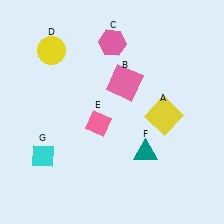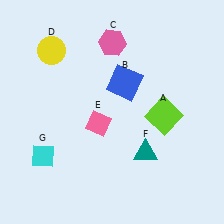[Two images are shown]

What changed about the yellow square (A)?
In Image 1, A is yellow. In Image 2, it changed to lime.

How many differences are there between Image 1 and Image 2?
There are 2 differences between the two images.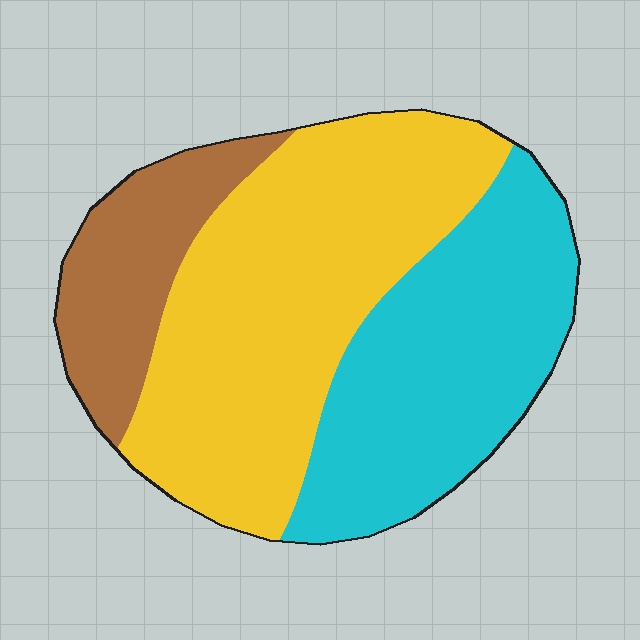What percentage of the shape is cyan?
Cyan takes up about one third (1/3) of the shape.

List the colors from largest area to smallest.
From largest to smallest: yellow, cyan, brown.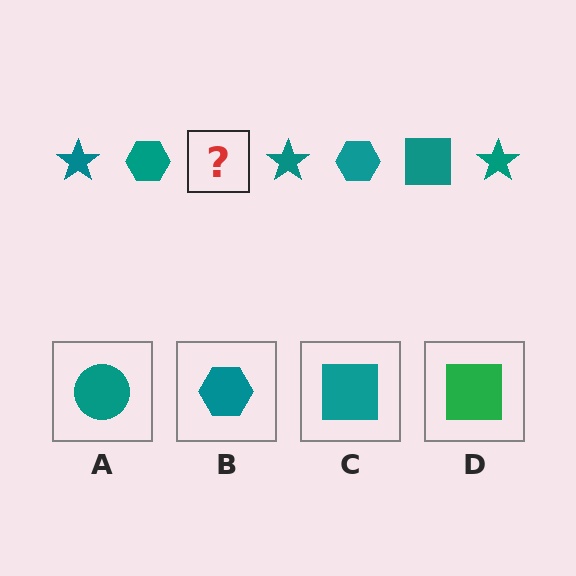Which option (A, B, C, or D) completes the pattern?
C.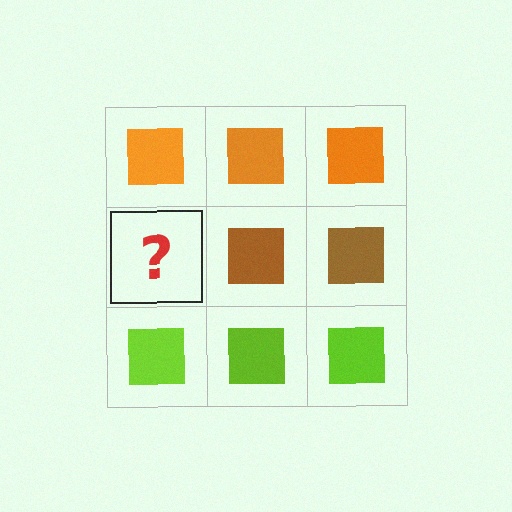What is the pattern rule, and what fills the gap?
The rule is that each row has a consistent color. The gap should be filled with a brown square.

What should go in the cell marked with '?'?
The missing cell should contain a brown square.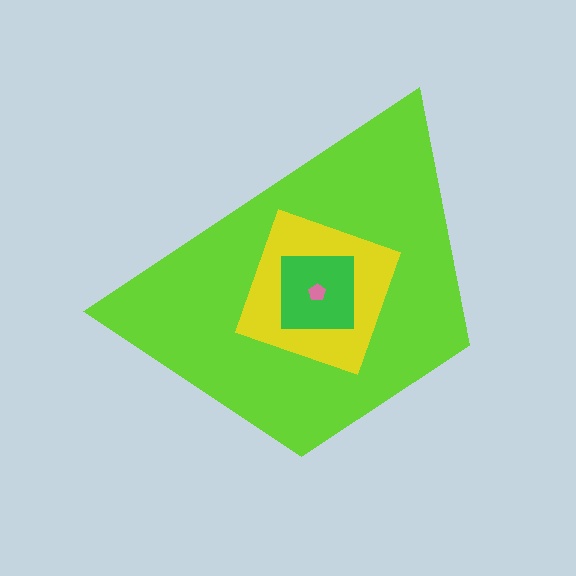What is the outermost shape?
The lime trapezoid.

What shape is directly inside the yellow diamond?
The green square.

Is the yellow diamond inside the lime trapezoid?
Yes.